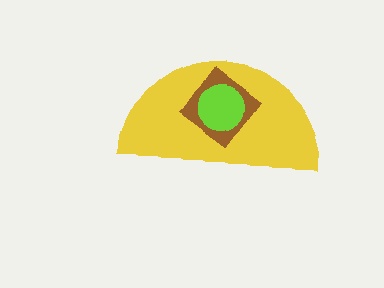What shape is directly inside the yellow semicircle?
The brown diamond.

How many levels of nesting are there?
3.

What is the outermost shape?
The yellow semicircle.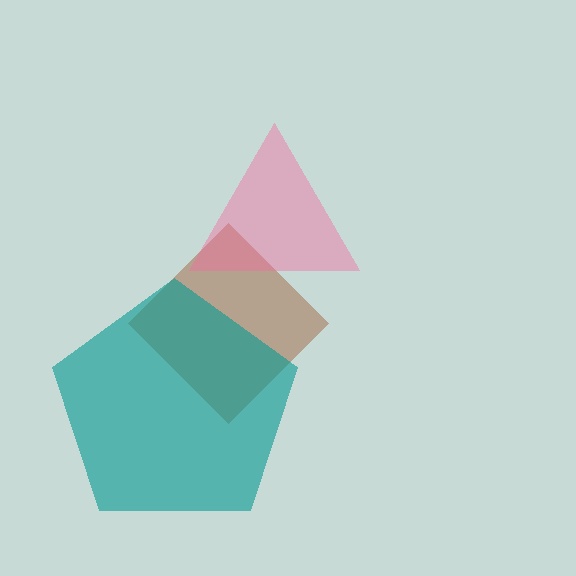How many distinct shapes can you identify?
There are 3 distinct shapes: a brown diamond, a teal pentagon, a pink triangle.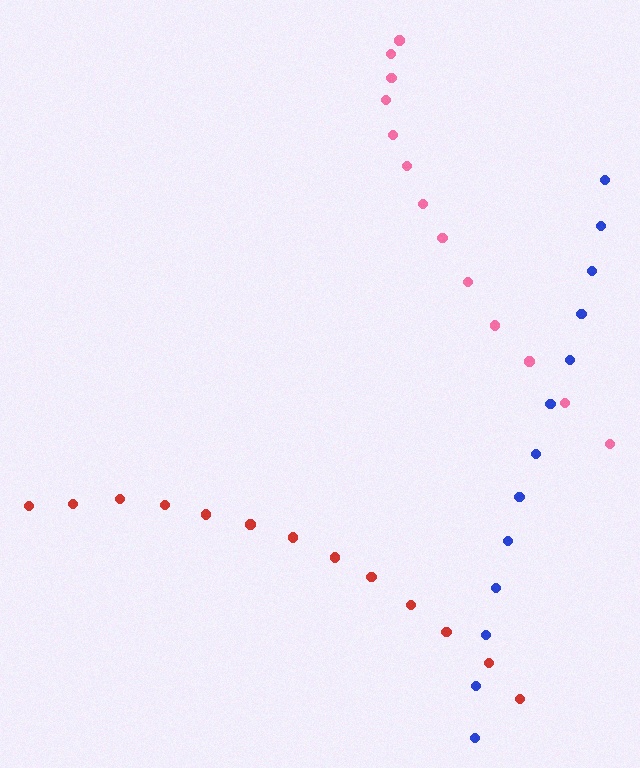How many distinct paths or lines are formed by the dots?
There are 3 distinct paths.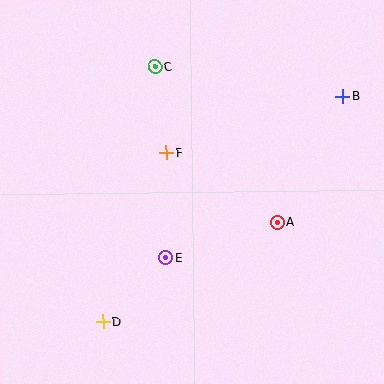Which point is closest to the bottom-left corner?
Point D is closest to the bottom-left corner.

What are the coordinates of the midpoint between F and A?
The midpoint between F and A is at (222, 188).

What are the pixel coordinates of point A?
Point A is at (278, 222).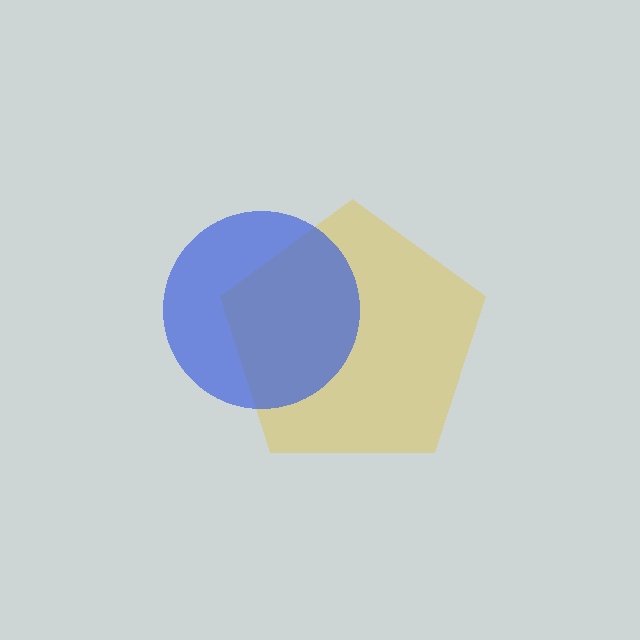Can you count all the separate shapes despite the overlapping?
Yes, there are 2 separate shapes.